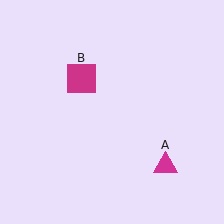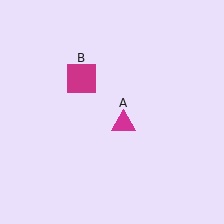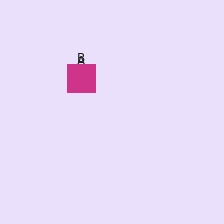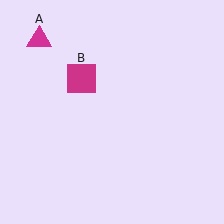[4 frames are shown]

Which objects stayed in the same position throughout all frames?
Magenta square (object B) remained stationary.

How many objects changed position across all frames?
1 object changed position: magenta triangle (object A).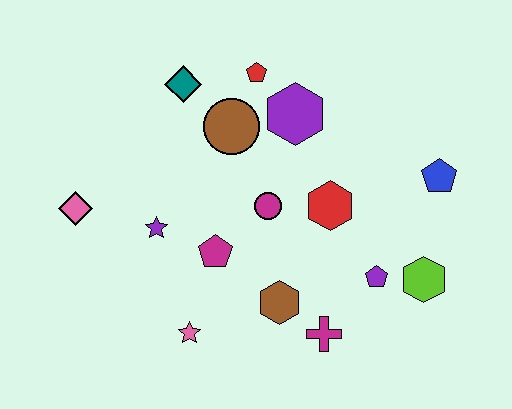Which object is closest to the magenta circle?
The red hexagon is closest to the magenta circle.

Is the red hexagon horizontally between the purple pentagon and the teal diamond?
Yes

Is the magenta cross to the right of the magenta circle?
Yes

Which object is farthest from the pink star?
The blue pentagon is farthest from the pink star.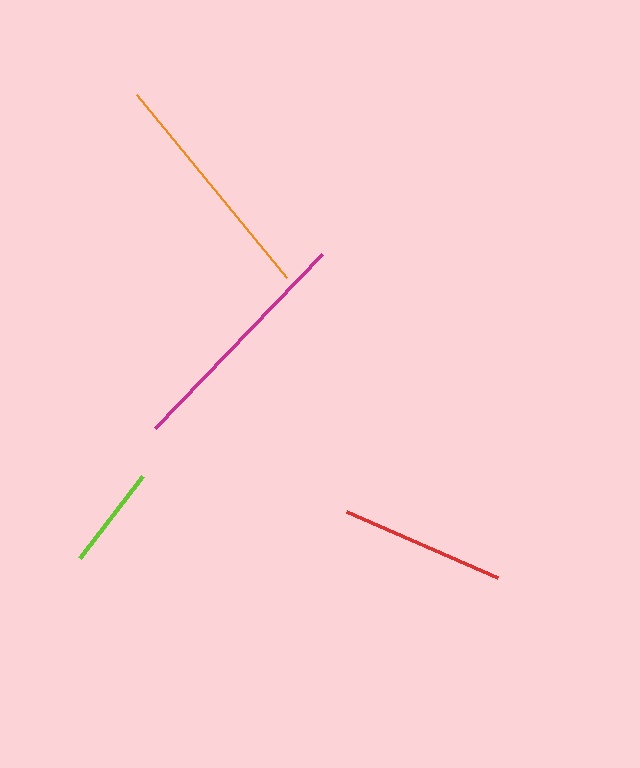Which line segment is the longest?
The magenta line is the longest at approximately 241 pixels.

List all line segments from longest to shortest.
From longest to shortest: magenta, orange, red, lime.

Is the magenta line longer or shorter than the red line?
The magenta line is longer than the red line.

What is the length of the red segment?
The red segment is approximately 164 pixels long.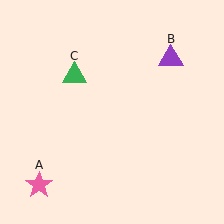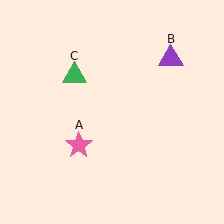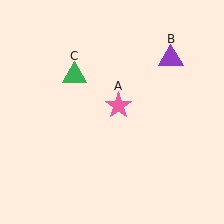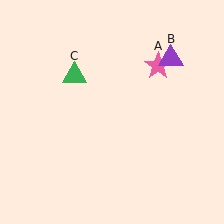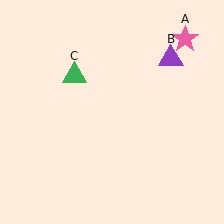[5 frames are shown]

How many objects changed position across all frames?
1 object changed position: pink star (object A).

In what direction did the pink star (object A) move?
The pink star (object A) moved up and to the right.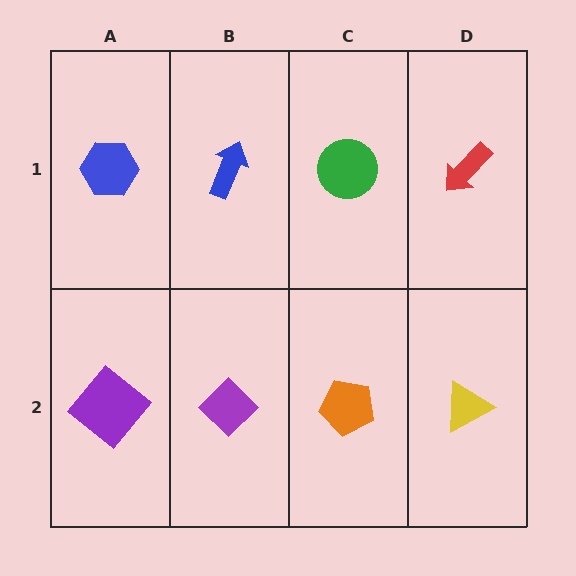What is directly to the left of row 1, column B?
A blue hexagon.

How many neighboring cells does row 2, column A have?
2.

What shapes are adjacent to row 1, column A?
A purple diamond (row 2, column A), a blue arrow (row 1, column B).